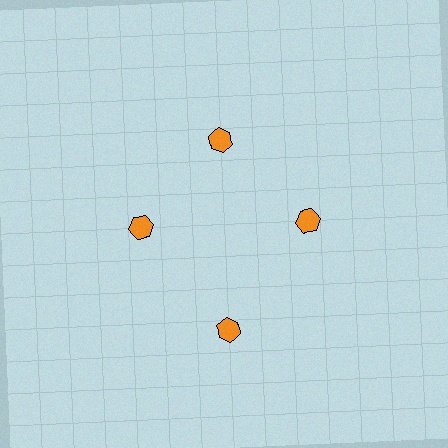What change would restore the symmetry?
The symmetry would be restored by moving it inward, back onto the ring so that all 4 hexagons sit at equal angles and equal distance from the center.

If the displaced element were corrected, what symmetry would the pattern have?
It would have 4-fold rotational symmetry — the pattern would map onto itself every 90 degrees.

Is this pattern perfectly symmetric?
No. The 4 orange hexagons are arranged in a ring, but one element near the 6 o'clock position is pushed outward from the center, breaking the 4-fold rotational symmetry.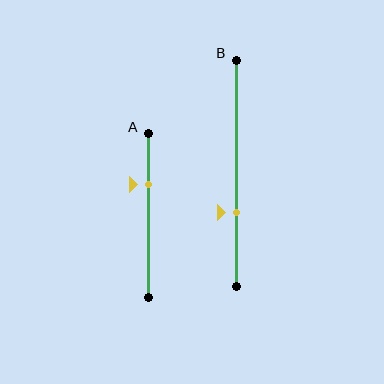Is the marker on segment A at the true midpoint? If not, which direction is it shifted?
No, the marker on segment A is shifted upward by about 19% of the segment length.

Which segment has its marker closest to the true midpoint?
Segment B has its marker closest to the true midpoint.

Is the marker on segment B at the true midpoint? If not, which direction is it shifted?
No, the marker on segment B is shifted downward by about 17% of the segment length.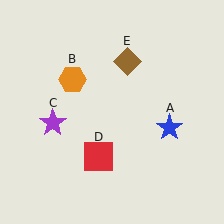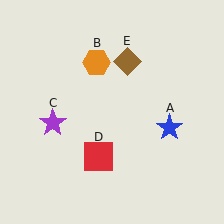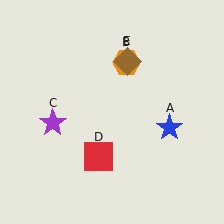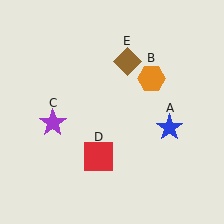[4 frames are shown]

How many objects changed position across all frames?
1 object changed position: orange hexagon (object B).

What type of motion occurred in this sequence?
The orange hexagon (object B) rotated clockwise around the center of the scene.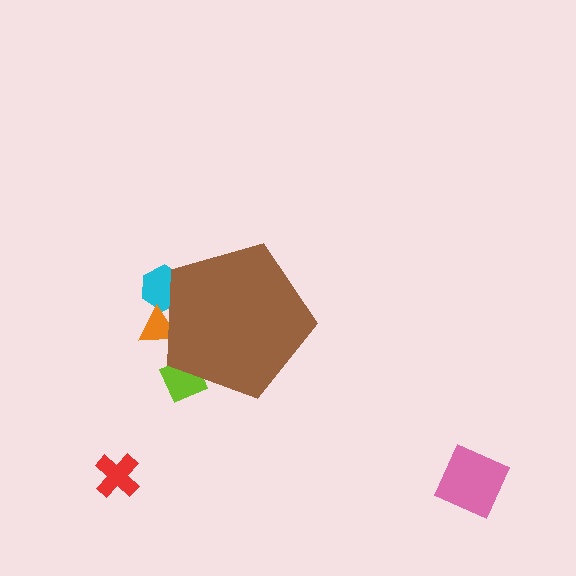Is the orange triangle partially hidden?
Yes, the orange triangle is partially hidden behind the brown pentagon.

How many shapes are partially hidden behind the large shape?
3 shapes are partially hidden.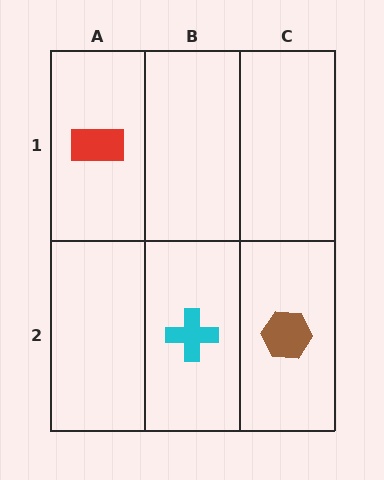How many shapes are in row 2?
2 shapes.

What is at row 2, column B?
A cyan cross.